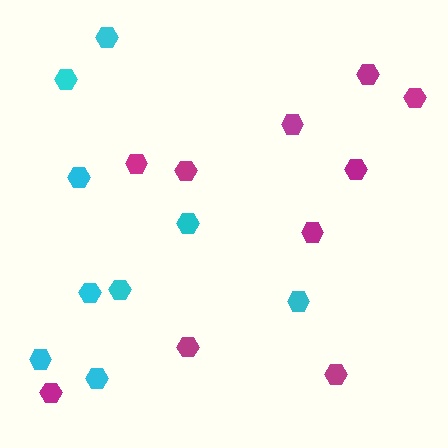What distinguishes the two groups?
There are 2 groups: one group of magenta hexagons (10) and one group of cyan hexagons (9).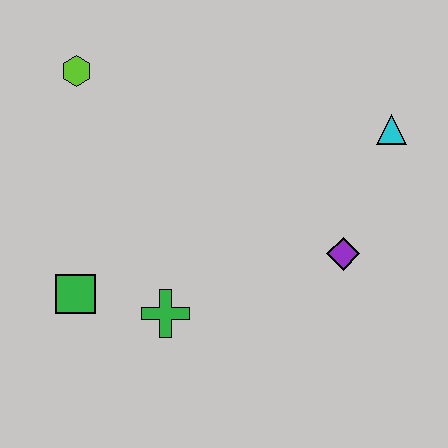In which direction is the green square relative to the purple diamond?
The green square is to the left of the purple diamond.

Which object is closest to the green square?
The green cross is closest to the green square.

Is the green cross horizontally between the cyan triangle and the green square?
Yes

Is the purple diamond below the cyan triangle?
Yes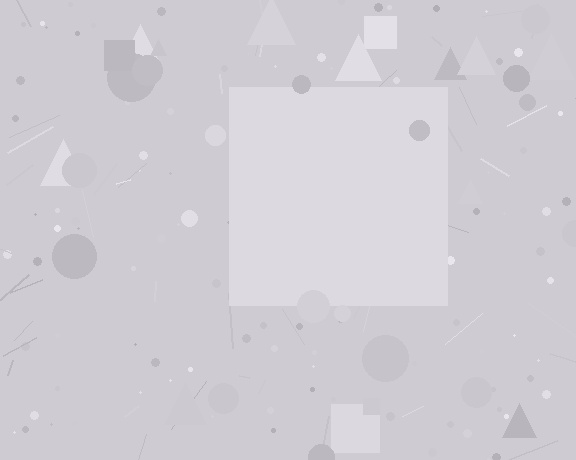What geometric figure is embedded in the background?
A square is embedded in the background.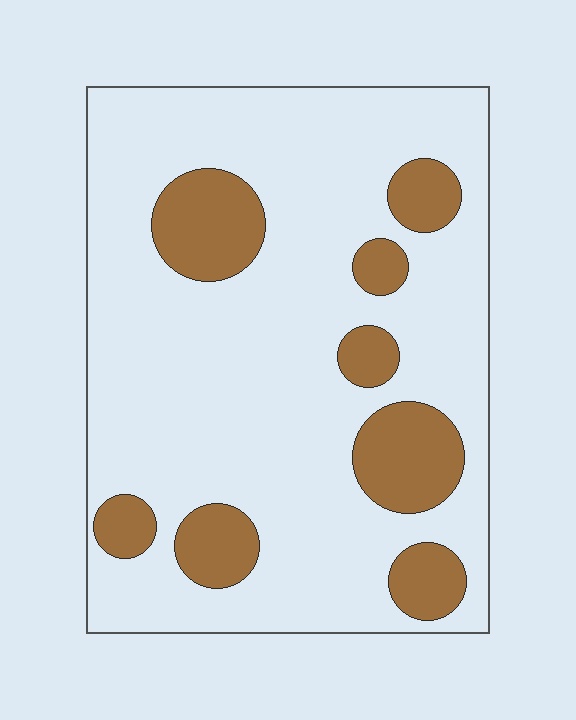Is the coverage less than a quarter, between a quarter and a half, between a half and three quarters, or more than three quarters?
Less than a quarter.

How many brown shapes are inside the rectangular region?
8.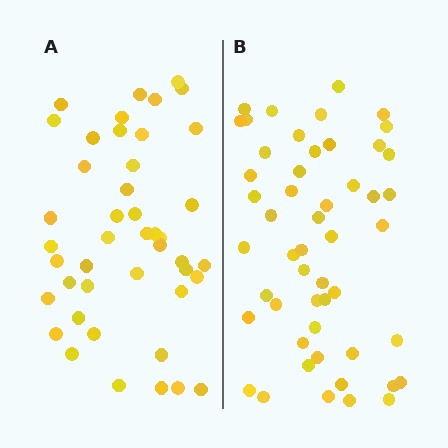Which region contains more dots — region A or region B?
Region B (the right region) has more dots.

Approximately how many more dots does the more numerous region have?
Region B has roughly 8 or so more dots than region A.